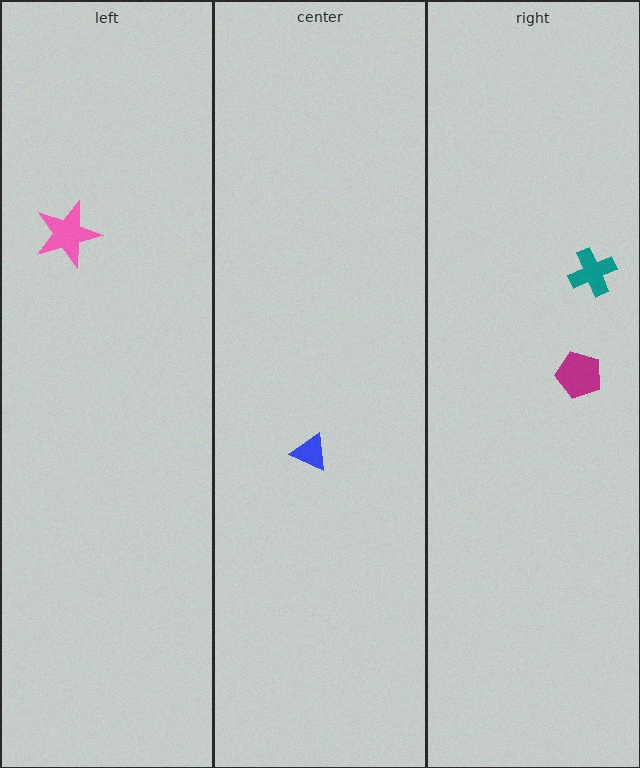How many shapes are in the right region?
2.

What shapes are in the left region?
The pink star.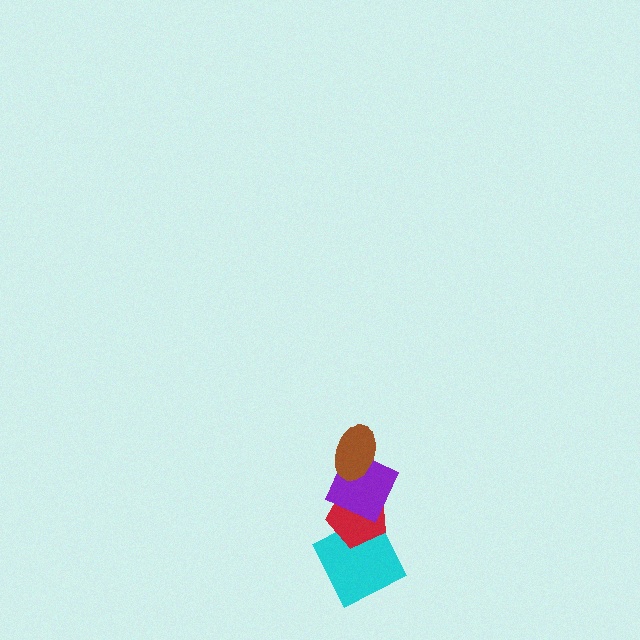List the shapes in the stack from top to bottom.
From top to bottom: the brown ellipse, the purple square, the red pentagon, the cyan square.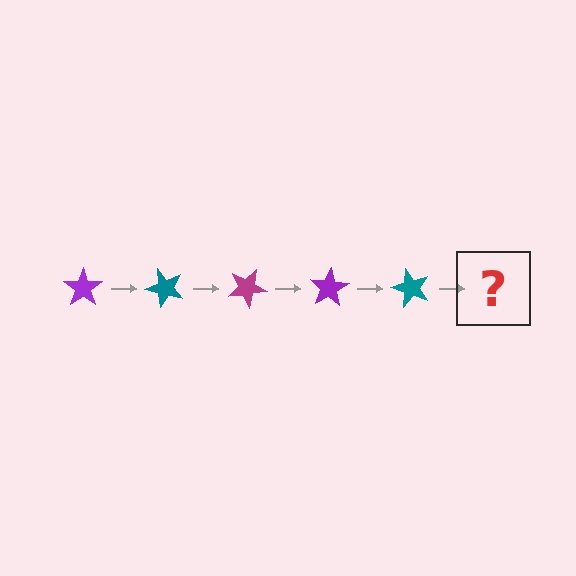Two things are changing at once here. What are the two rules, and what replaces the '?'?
The two rules are that it rotates 50 degrees each step and the color cycles through purple, teal, and magenta. The '?' should be a magenta star, rotated 250 degrees from the start.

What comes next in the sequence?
The next element should be a magenta star, rotated 250 degrees from the start.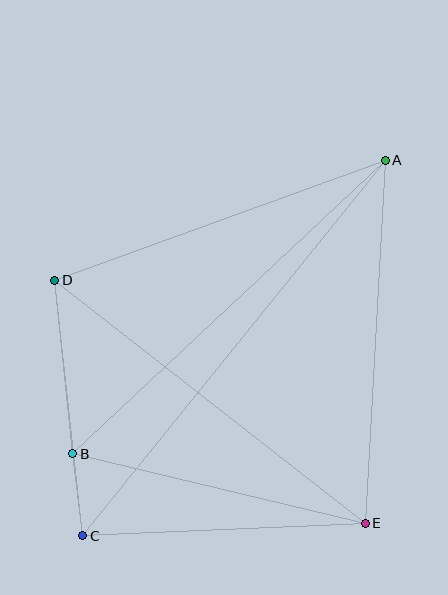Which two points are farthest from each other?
Points A and C are farthest from each other.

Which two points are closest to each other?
Points B and C are closest to each other.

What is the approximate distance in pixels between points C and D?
The distance between C and D is approximately 257 pixels.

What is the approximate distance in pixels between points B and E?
The distance between B and E is approximately 301 pixels.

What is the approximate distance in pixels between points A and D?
The distance between A and D is approximately 351 pixels.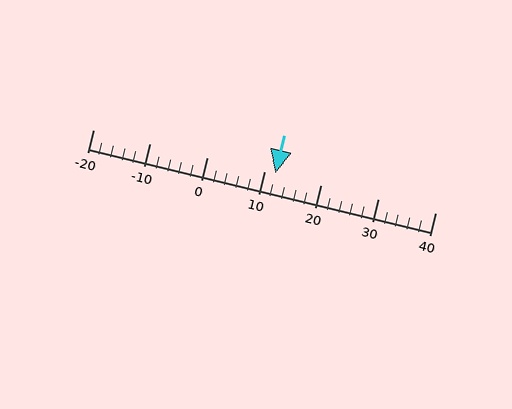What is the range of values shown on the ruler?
The ruler shows values from -20 to 40.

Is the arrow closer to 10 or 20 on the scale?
The arrow is closer to 10.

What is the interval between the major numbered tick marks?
The major tick marks are spaced 10 units apart.